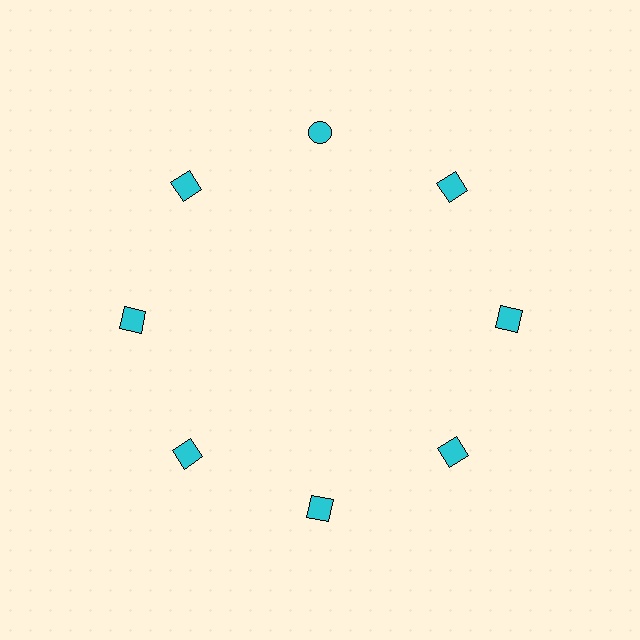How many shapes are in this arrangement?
There are 8 shapes arranged in a ring pattern.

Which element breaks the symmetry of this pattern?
The cyan circle at roughly the 12 o'clock position breaks the symmetry. All other shapes are cyan squares.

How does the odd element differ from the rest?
It has a different shape: circle instead of square.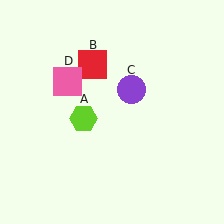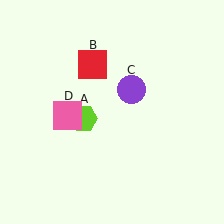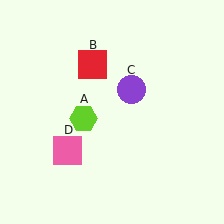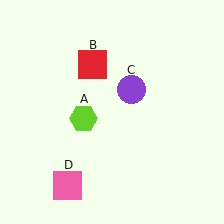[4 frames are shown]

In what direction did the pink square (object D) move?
The pink square (object D) moved down.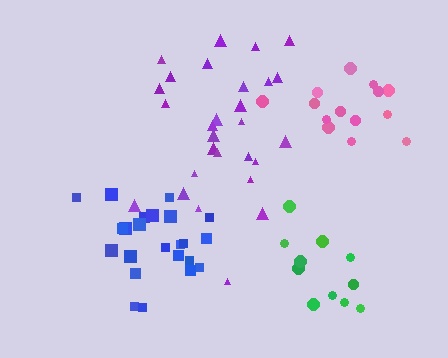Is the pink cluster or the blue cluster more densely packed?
Pink.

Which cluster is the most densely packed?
Pink.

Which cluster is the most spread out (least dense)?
Green.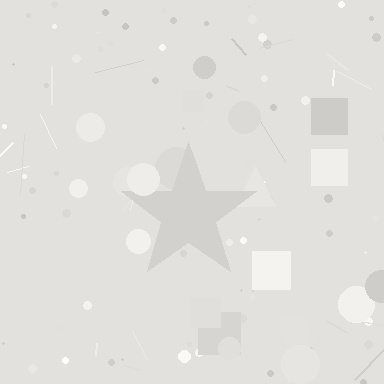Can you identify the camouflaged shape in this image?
The camouflaged shape is a star.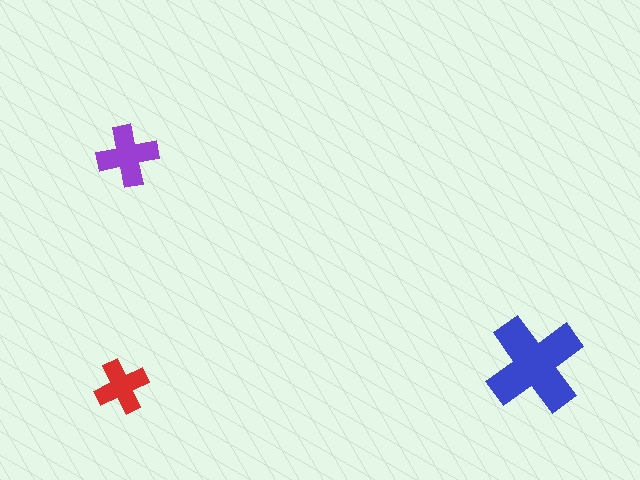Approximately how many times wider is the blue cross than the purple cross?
About 1.5 times wider.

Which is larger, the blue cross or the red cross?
The blue one.